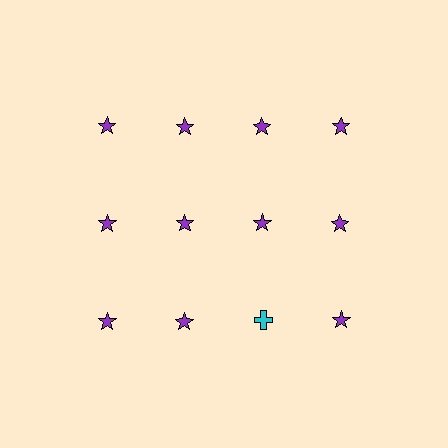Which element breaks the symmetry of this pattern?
The cyan cross in the third row, center column breaks the symmetry. All other shapes are purple stars.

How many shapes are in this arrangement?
There are 12 shapes arranged in a grid pattern.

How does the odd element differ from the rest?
It differs in both color (cyan instead of purple) and shape (cross instead of star).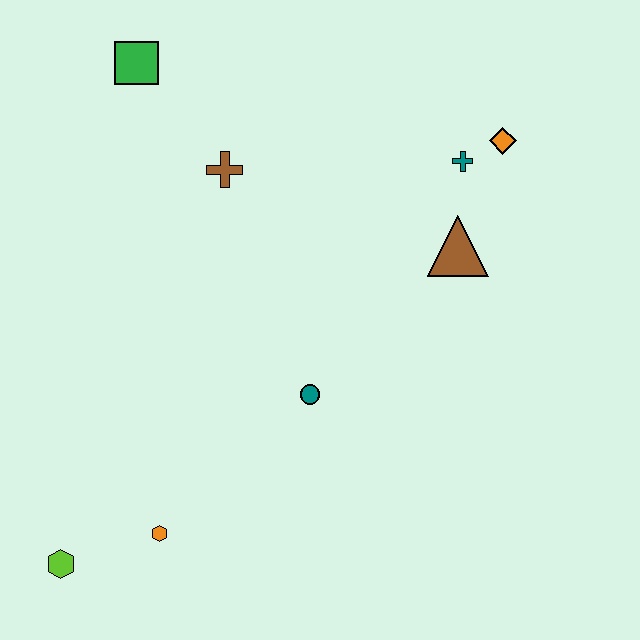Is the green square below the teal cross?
No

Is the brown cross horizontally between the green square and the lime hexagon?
No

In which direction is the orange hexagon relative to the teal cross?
The orange hexagon is below the teal cross.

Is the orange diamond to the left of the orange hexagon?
No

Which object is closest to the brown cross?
The green square is closest to the brown cross.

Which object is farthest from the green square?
The lime hexagon is farthest from the green square.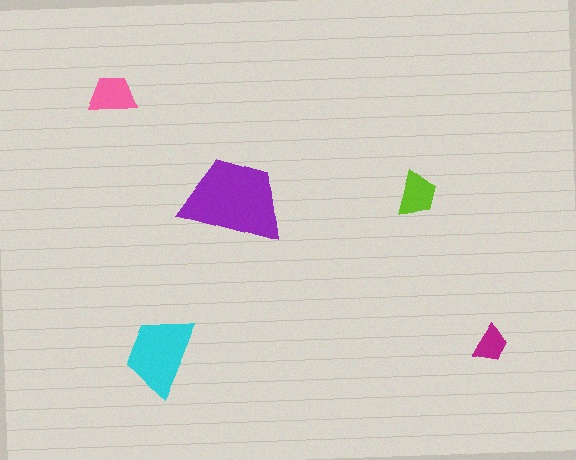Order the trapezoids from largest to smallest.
the purple one, the cyan one, the pink one, the lime one, the magenta one.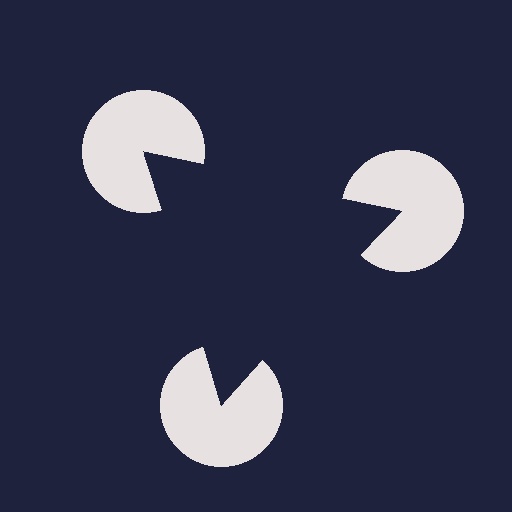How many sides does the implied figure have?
3 sides.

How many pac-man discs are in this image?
There are 3 — one at each vertex of the illusory triangle.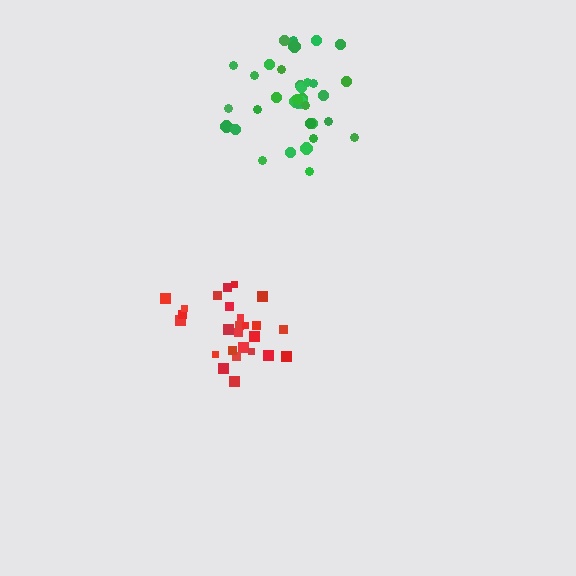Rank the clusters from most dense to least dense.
red, green.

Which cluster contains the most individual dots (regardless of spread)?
Green (35).